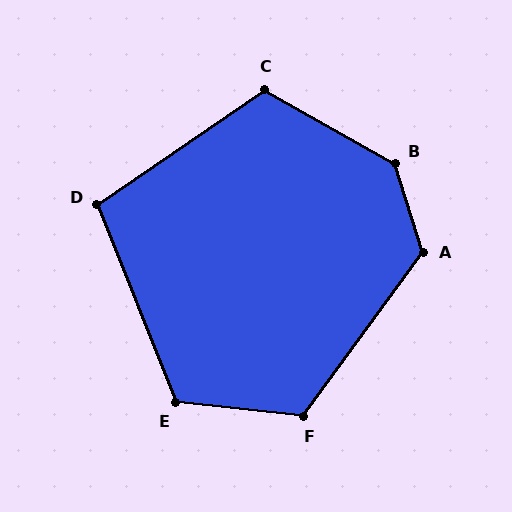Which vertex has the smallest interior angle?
D, at approximately 103 degrees.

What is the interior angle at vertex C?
Approximately 116 degrees (obtuse).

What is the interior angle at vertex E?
Approximately 118 degrees (obtuse).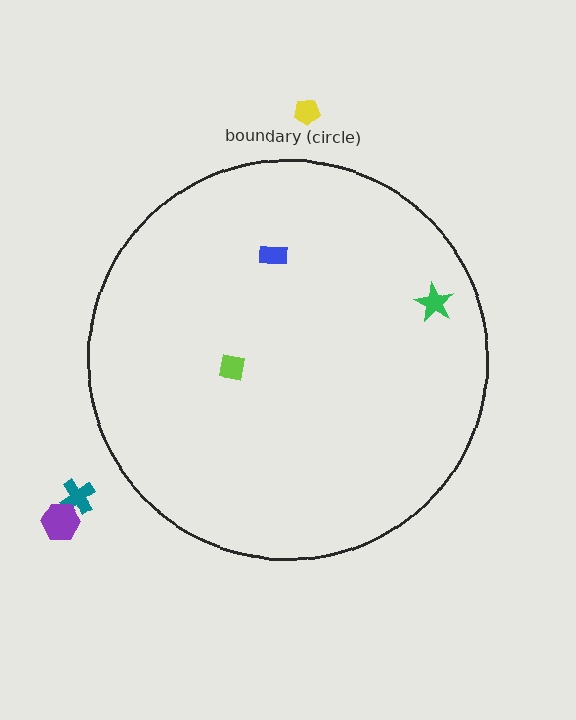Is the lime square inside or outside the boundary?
Inside.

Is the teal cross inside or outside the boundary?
Outside.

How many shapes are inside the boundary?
3 inside, 3 outside.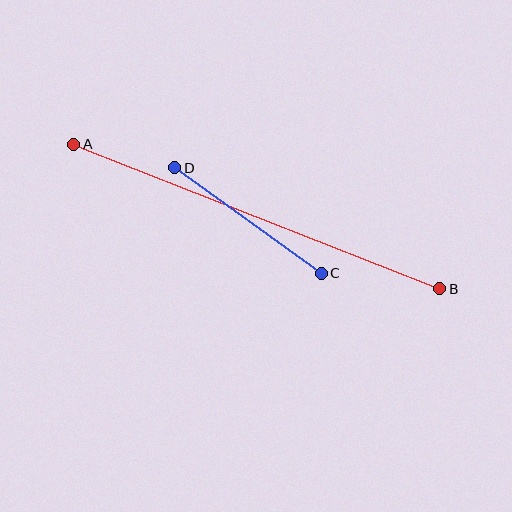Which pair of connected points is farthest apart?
Points A and B are farthest apart.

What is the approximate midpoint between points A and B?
The midpoint is at approximately (257, 217) pixels.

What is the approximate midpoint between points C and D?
The midpoint is at approximately (248, 220) pixels.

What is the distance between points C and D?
The distance is approximately 181 pixels.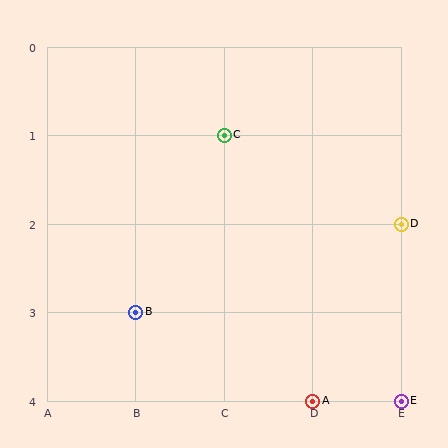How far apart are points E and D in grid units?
Points E and D are 2 rows apart.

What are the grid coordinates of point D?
Point D is at grid coordinates (E, 2).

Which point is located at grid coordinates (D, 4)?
Point A is at (D, 4).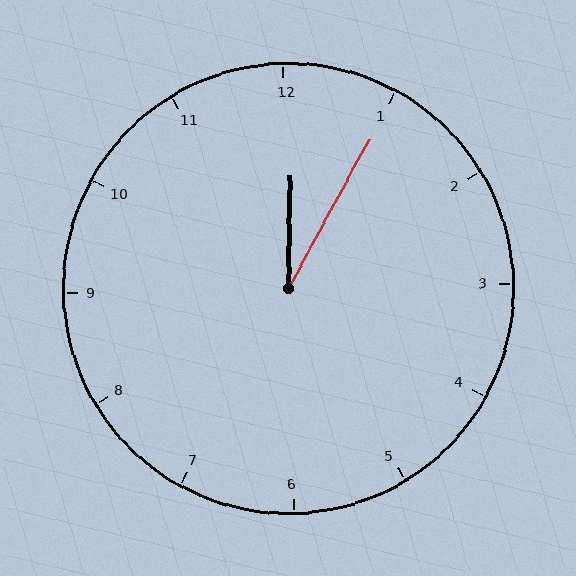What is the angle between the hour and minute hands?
Approximately 28 degrees.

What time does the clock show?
12:05.